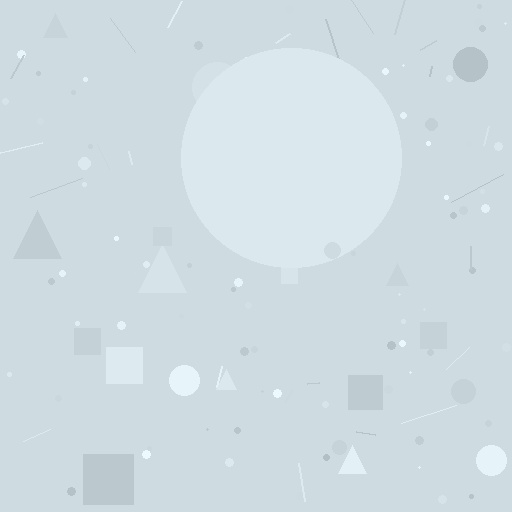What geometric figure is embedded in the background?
A circle is embedded in the background.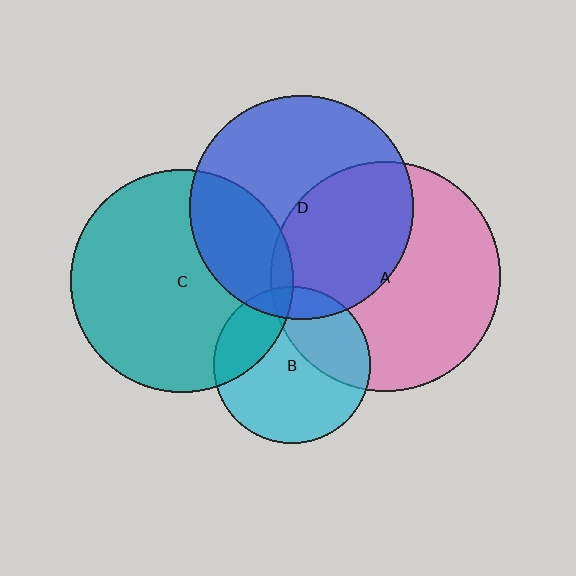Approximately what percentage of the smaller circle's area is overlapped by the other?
Approximately 5%.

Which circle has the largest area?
Circle A (pink).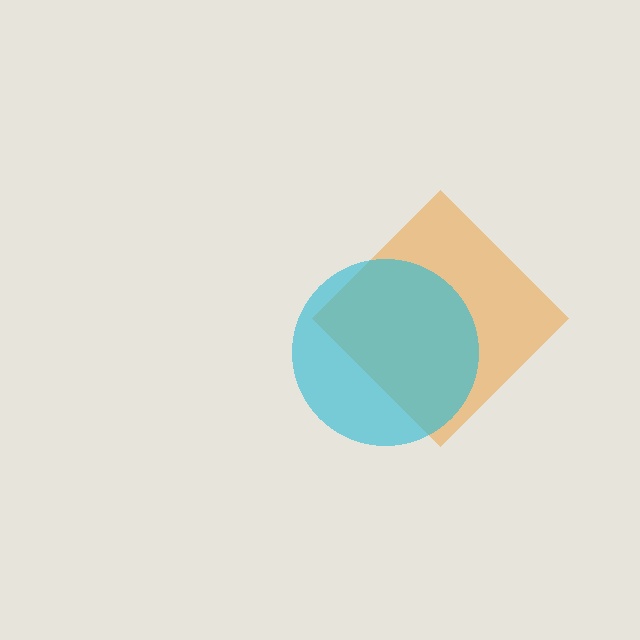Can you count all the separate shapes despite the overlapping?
Yes, there are 2 separate shapes.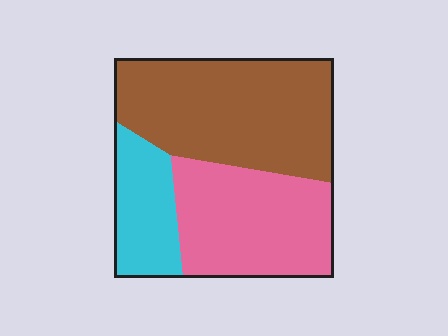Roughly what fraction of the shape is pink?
Pink covers 35% of the shape.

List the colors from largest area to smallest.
From largest to smallest: brown, pink, cyan.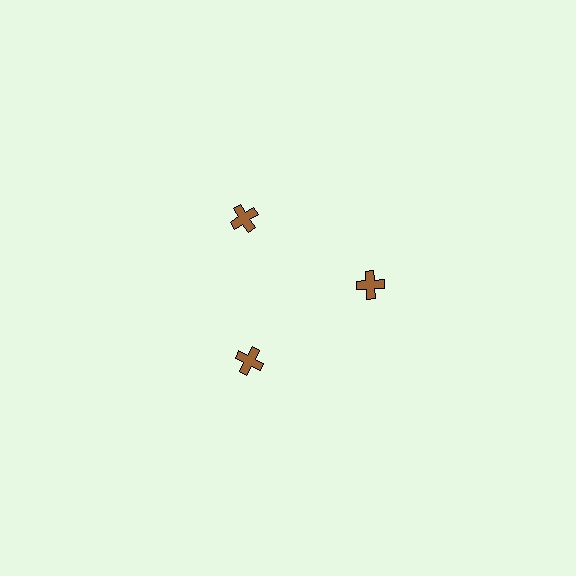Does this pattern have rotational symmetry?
Yes, this pattern has 3-fold rotational symmetry. It looks the same after rotating 120 degrees around the center.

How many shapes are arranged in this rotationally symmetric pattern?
There are 3 shapes, arranged in 3 groups of 1.